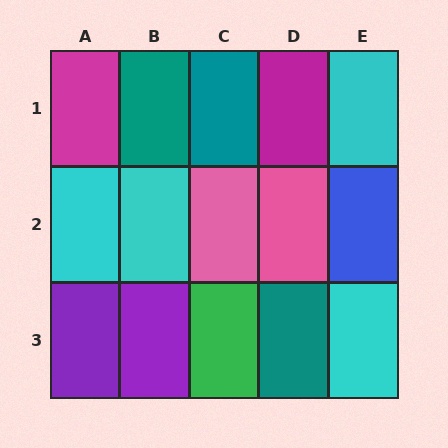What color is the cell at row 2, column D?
Pink.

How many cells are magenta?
2 cells are magenta.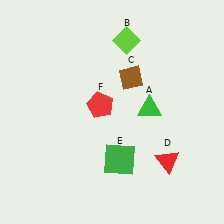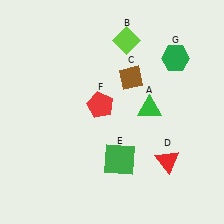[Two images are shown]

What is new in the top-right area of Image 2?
A green hexagon (G) was added in the top-right area of Image 2.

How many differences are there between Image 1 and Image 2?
There is 1 difference between the two images.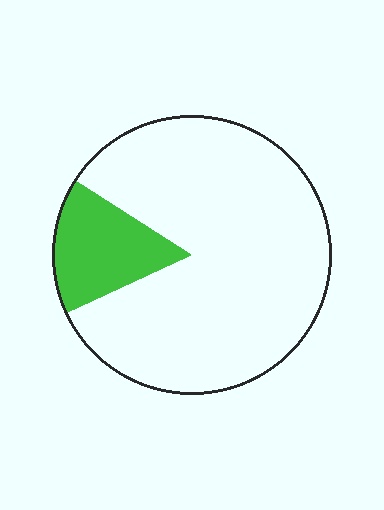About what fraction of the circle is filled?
About one sixth (1/6).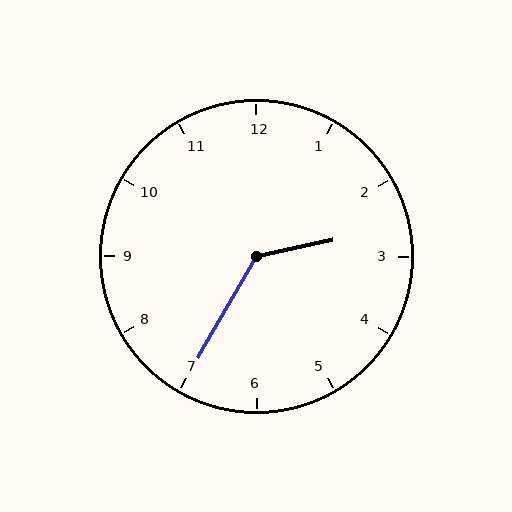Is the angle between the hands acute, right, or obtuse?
It is obtuse.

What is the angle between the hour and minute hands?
Approximately 132 degrees.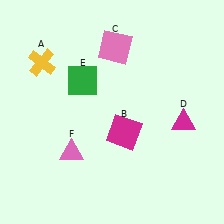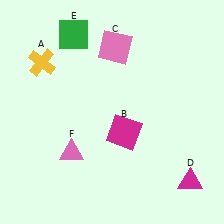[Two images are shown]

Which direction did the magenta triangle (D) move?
The magenta triangle (D) moved down.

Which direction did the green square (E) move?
The green square (E) moved up.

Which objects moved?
The objects that moved are: the magenta triangle (D), the green square (E).